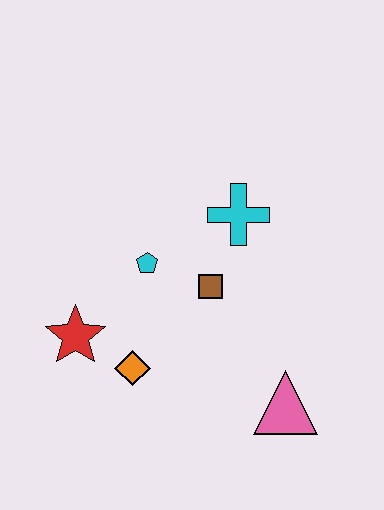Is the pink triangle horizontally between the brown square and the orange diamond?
No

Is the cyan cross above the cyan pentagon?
Yes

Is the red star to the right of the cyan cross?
No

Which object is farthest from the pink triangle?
The red star is farthest from the pink triangle.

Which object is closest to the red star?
The orange diamond is closest to the red star.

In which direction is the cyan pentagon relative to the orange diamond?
The cyan pentagon is above the orange diamond.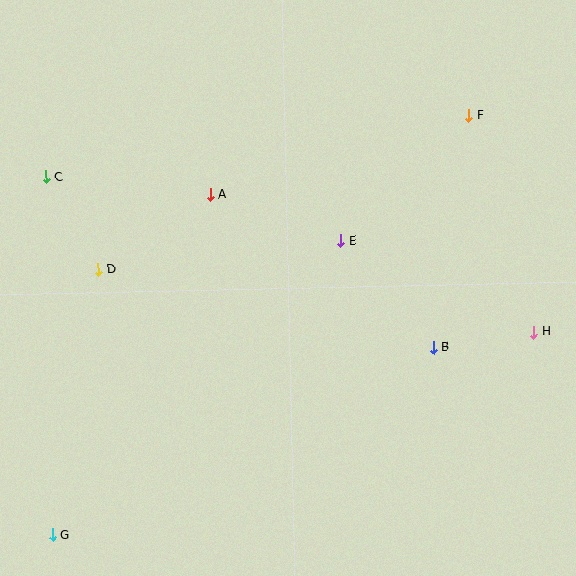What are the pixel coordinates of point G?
Point G is at (53, 535).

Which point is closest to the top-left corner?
Point C is closest to the top-left corner.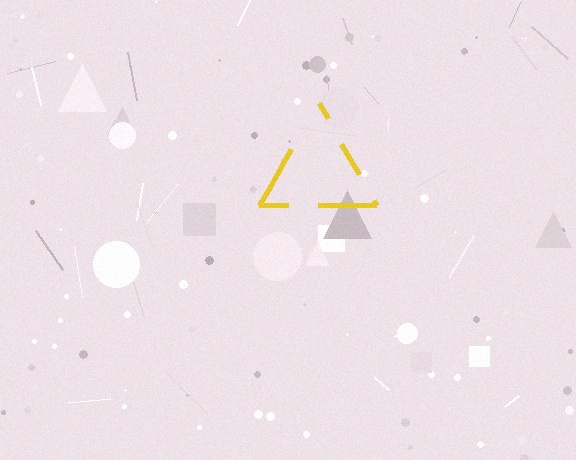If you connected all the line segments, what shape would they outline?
They would outline a triangle.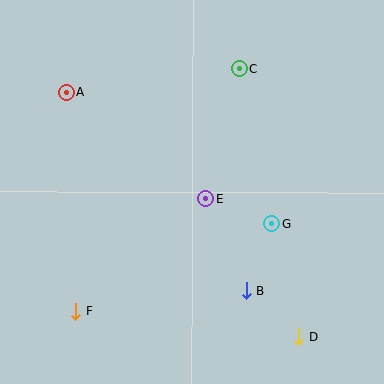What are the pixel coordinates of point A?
Point A is at (67, 92).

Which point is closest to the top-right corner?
Point C is closest to the top-right corner.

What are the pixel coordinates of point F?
Point F is at (75, 311).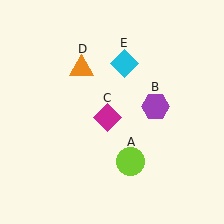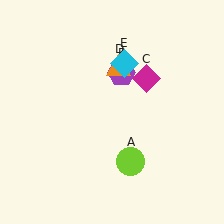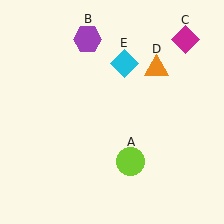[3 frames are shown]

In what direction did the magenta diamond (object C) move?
The magenta diamond (object C) moved up and to the right.